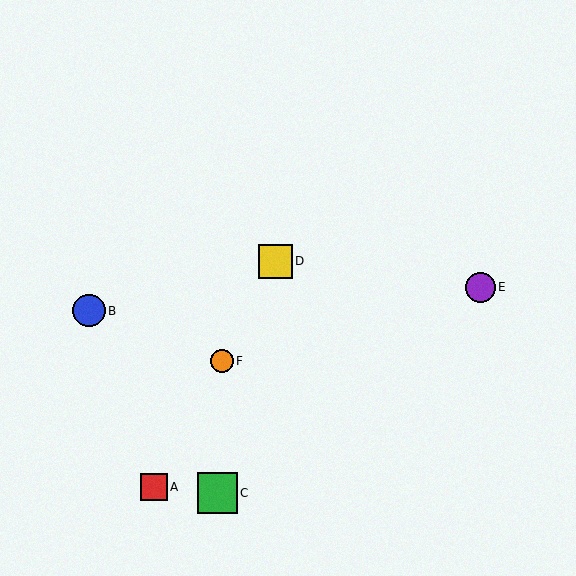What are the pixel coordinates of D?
Object D is at (275, 261).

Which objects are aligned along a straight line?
Objects A, D, F are aligned along a straight line.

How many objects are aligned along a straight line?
3 objects (A, D, F) are aligned along a straight line.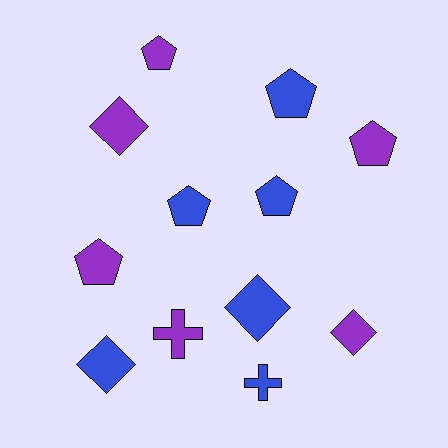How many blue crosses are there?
There is 1 blue cross.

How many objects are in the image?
There are 12 objects.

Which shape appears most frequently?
Pentagon, with 6 objects.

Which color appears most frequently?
Purple, with 6 objects.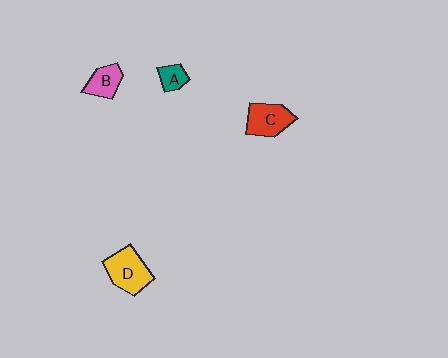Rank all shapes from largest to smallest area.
From largest to smallest: D (yellow), C (red), B (pink), A (teal).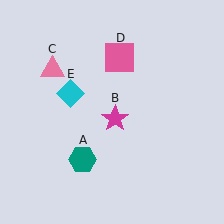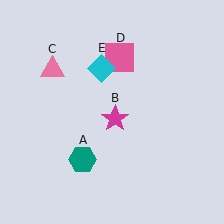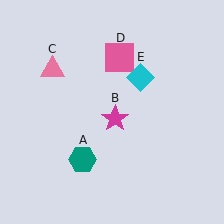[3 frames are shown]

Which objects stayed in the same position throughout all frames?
Teal hexagon (object A) and magenta star (object B) and pink triangle (object C) and pink square (object D) remained stationary.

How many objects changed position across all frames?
1 object changed position: cyan diamond (object E).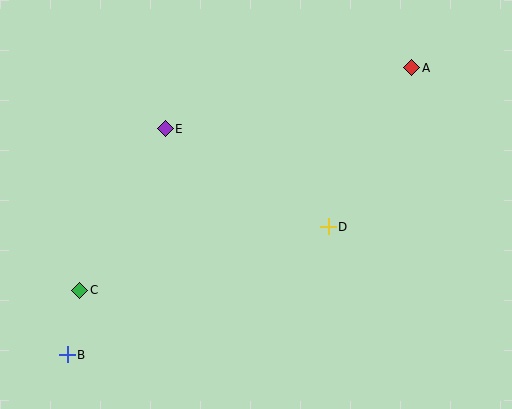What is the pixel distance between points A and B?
The distance between A and B is 449 pixels.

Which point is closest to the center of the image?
Point D at (328, 227) is closest to the center.